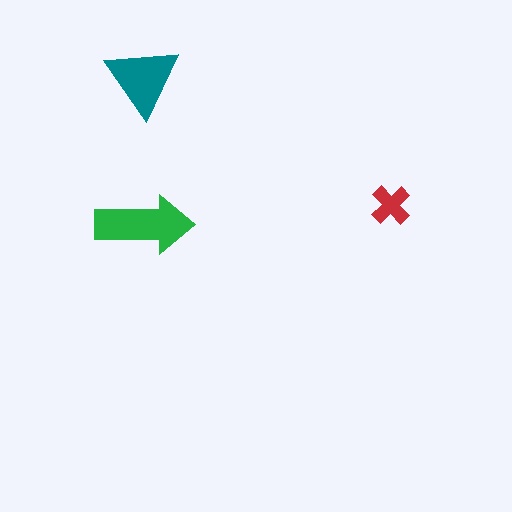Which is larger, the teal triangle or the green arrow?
The green arrow.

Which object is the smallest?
The red cross.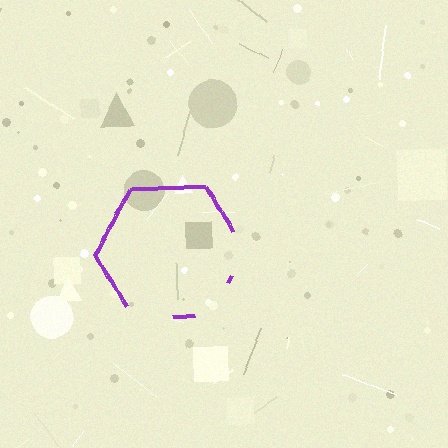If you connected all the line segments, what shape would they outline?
They would outline a hexagon.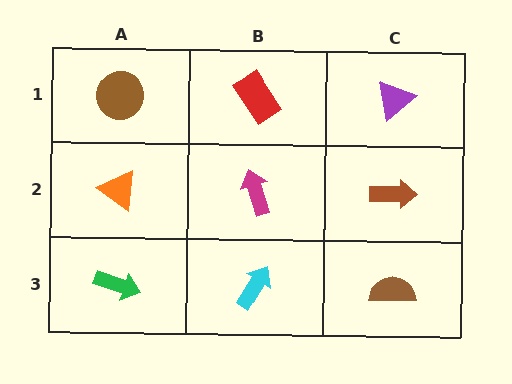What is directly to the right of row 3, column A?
A cyan arrow.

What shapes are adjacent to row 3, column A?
An orange triangle (row 2, column A), a cyan arrow (row 3, column B).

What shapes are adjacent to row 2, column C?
A purple triangle (row 1, column C), a brown semicircle (row 3, column C), a magenta arrow (row 2, column B).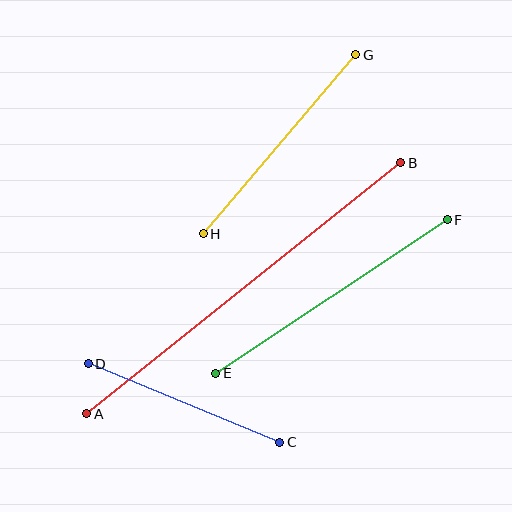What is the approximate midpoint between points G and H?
The midpoint is at approximately (279, 144) pixels.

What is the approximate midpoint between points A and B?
The midpoint is at approximately (244, 288) pixels.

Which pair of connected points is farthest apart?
Points A and B are farthest apart.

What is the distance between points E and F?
The distance is approximately 278 pixels.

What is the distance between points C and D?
The distance is approximately 207 pixels.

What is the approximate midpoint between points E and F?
The midpoint is at approximately (331, 297) pixels.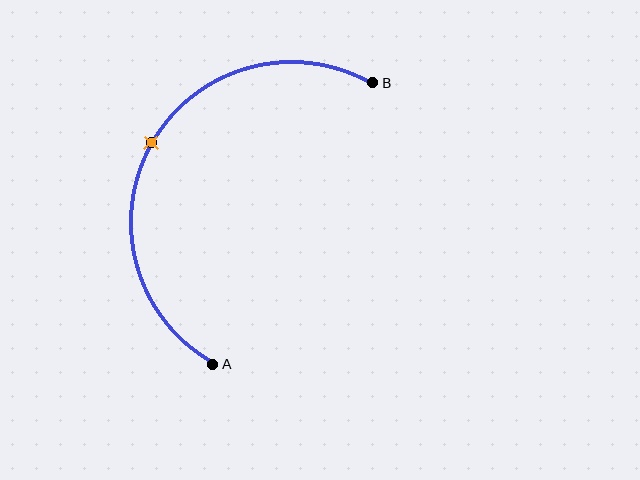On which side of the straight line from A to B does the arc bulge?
The arc bulges to the left of the straight line connecting A and B.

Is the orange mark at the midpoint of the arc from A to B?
Yes. The orange mark lies on the arc at equal arc-length from both A and B — it is the arc midpoint.